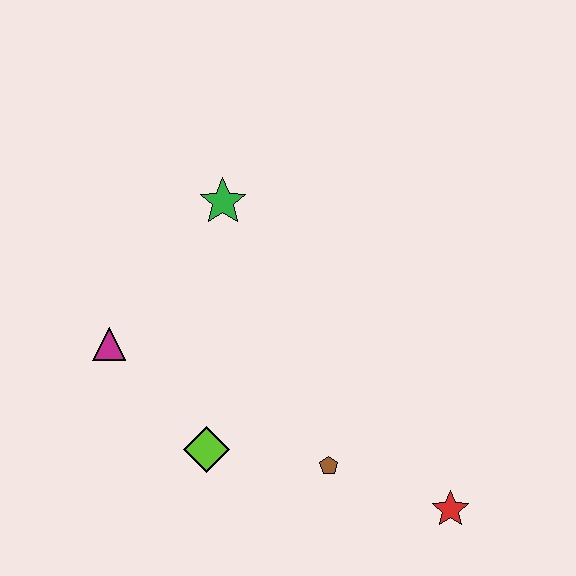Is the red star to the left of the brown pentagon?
No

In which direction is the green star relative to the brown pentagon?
The green star is above the brown pentagon.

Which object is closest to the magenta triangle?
The lime diamond is closest to the magenta triangle.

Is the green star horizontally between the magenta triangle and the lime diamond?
No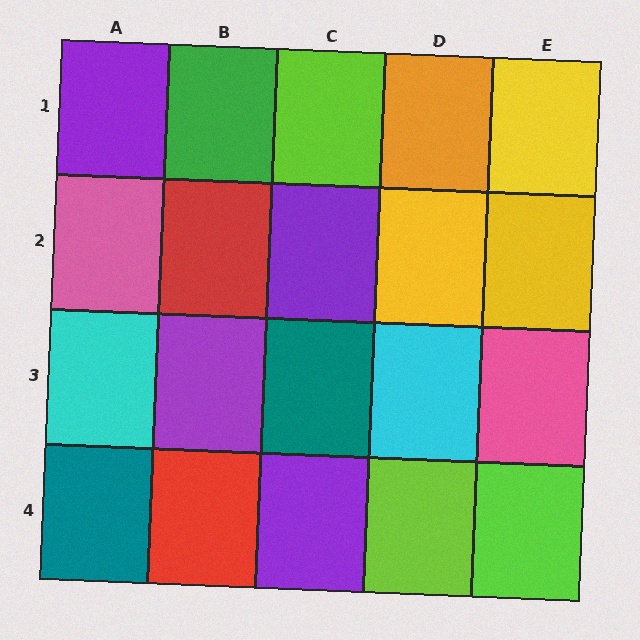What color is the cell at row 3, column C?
Teal.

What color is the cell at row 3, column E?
Pink.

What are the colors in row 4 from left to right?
Teal, red, purple, lime, lime.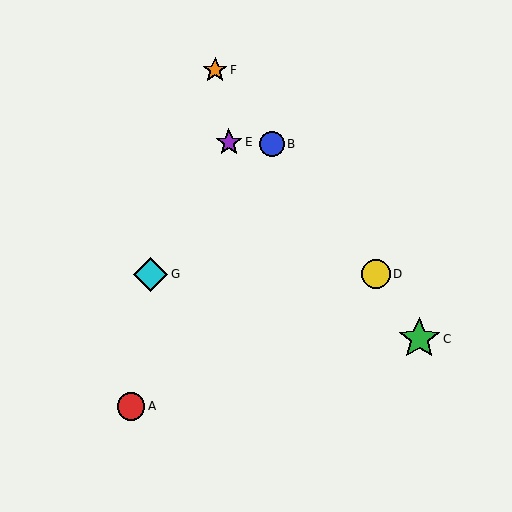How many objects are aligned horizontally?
2 objects (D, G) are aligned horizontally.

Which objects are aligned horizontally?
Objects D, G are aligned horizontally.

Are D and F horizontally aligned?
No, D is at y≈274 and F is at y≈70.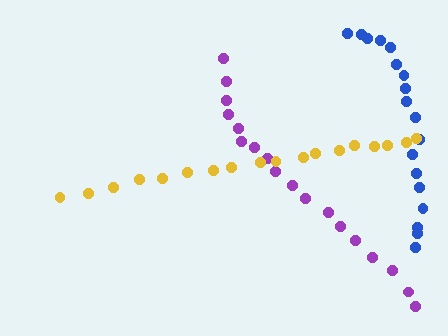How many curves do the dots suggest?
There are 3 distinct paths.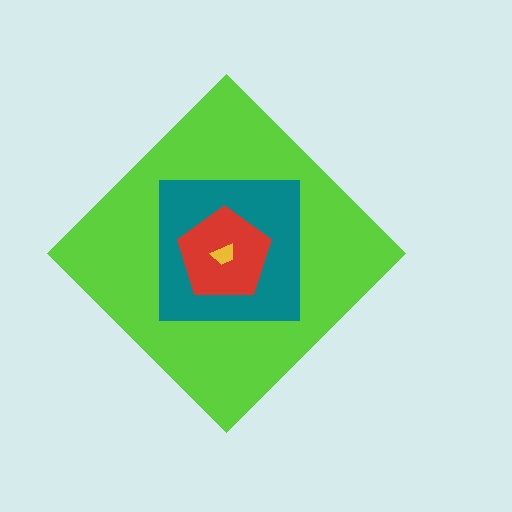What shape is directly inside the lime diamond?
The teal square.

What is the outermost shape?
The lime diamond.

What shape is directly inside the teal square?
The red pentagon.